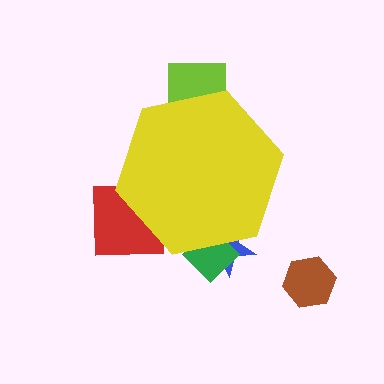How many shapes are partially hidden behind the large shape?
4 shapes are partially hidden.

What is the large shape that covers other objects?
A yellow hexagon.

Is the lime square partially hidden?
Yes, the lime square is partially hidden behind the yellow hexagon.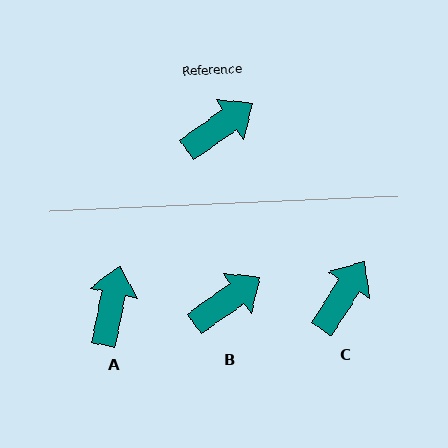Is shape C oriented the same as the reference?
No, it is off by about 23 degrees.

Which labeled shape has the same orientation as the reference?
B.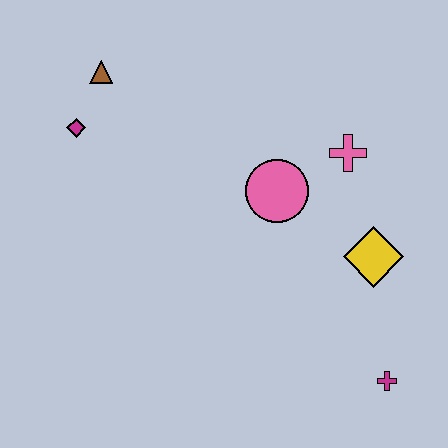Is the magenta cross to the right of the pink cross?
Yes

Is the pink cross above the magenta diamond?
No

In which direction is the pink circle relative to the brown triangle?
The pink circle is to the right of the brown triangle.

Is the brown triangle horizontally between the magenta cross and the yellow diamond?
No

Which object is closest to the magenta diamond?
The brown triangle is closest to the magenta diamond.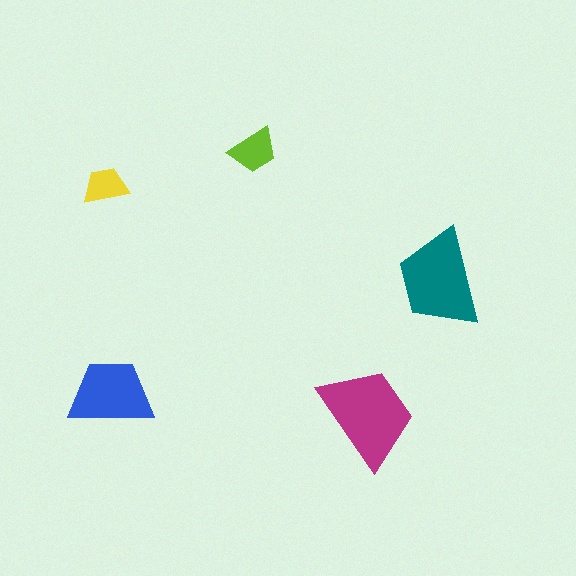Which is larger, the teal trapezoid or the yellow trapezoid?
The teal one.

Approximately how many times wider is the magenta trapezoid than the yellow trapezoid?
About 2.5 times wider.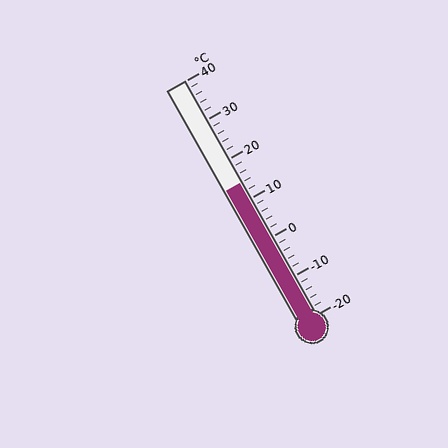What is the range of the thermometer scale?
The thermometer scale ranges from -20°C to 40°C.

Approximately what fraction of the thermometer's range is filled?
The thermometer is filled to approximately 55% of its range.